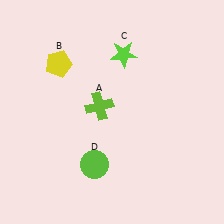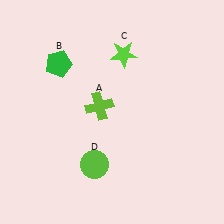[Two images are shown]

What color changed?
The pentagon (B) changed from yellow in Image 1 to green in Image 2.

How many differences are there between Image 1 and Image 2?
There is 1 difference between the two images.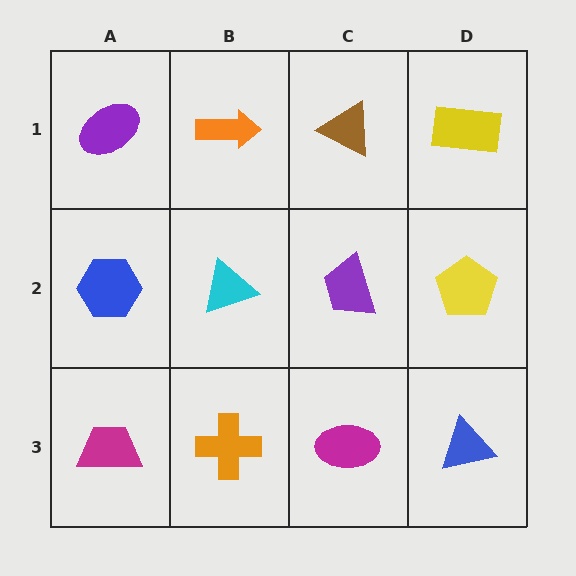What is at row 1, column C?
A brown triangle.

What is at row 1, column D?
A yellow rectangle.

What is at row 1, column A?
A purple ellipse.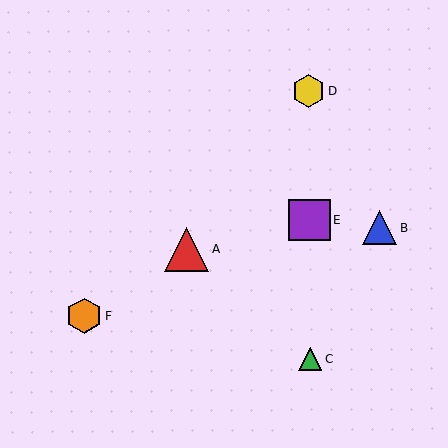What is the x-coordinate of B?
Object B is at x≈379.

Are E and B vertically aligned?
No, E is at x≈309 and B is at x≈379.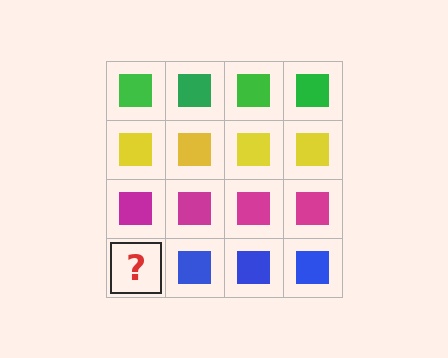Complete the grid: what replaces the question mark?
The question mark should be replaced with a blue square.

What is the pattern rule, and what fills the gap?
The rule is that each row has a consistent color. The gap should be filled with a blue square.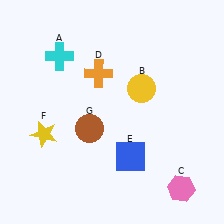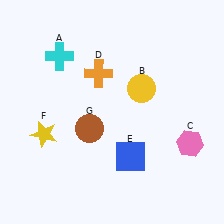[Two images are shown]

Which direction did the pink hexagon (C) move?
The pink hexagon (C) moved up.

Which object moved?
The pink hexagon (C) moved up.